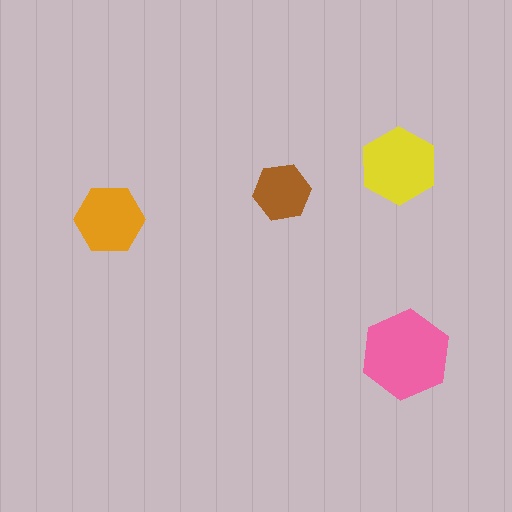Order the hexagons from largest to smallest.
the pink one, the yellow one, the orange one, the brown one.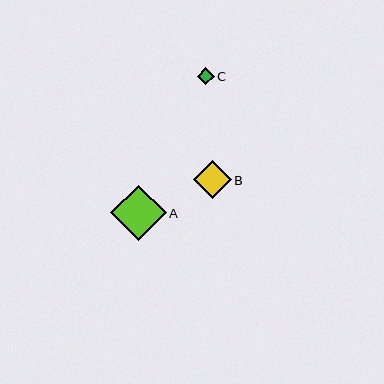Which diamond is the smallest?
Diamond C is the smallest with a size of approximately 17 pixels.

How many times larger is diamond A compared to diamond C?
Diamond A is approximately 3.3 times the size of diamond C.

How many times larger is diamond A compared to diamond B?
Diamond A is approximately 1.4 times the size of diamond B.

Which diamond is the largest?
Diamond A is the largest with a size of approximately 55 pixels.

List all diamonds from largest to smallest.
From largest to smallest: A, B, C.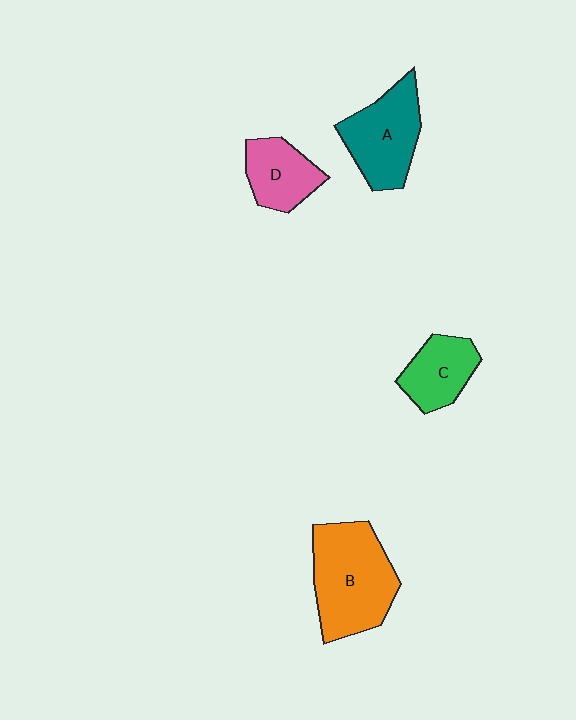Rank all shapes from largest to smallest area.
From largest to smallest: B (orange), A (teal), C (green), D (pink).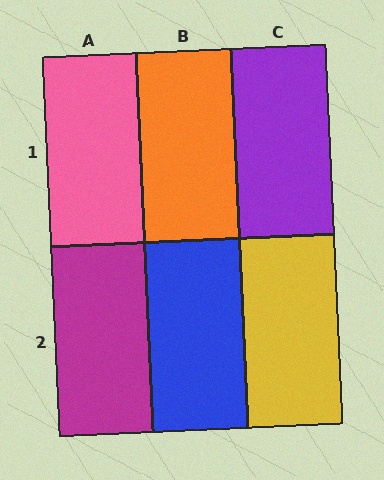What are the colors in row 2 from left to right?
Magenta, blue, yellow.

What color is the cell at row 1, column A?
Pink.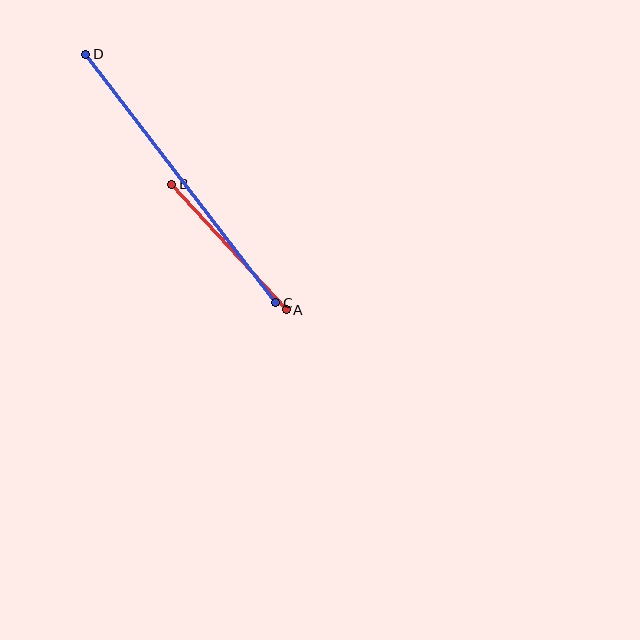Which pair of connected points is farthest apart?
Points C and D are farthest apart.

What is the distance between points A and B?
The distance is approximately 170 pixels.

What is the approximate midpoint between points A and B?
The midpoint is at approximately (229, 247) pixels.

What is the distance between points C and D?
The distance is approximately 313 pixels.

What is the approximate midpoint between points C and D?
The midpoint is at approximately (181, 178) pixels.